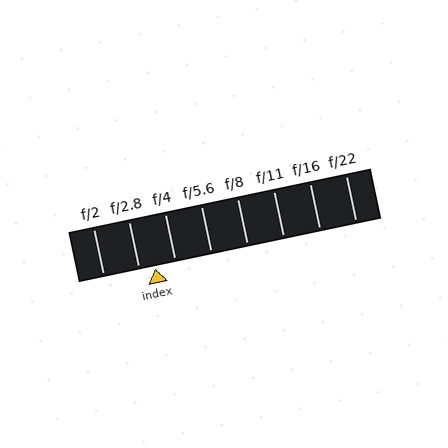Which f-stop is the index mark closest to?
The index mark is closest to f/2.8.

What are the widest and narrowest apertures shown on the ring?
The widest aperture shown is f/2 and the narrowest is f/22.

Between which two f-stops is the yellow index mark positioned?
The index mark is between f/2.8 and f/4.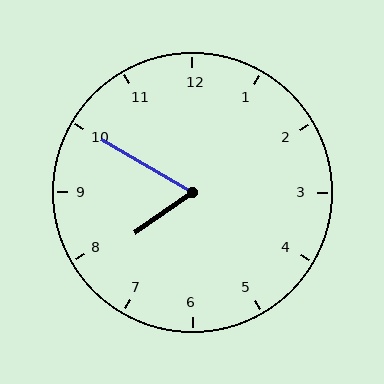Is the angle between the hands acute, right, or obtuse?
It is acute.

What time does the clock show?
7:50.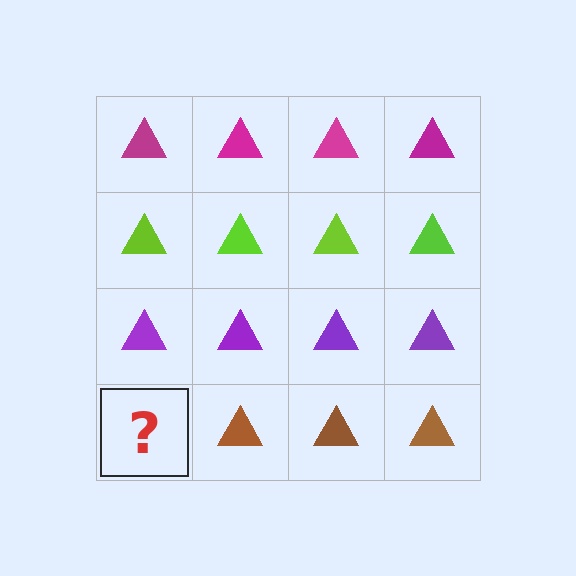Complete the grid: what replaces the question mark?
The question mark should be replaced with a brown triangle.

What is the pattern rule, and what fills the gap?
The rule is that each row has a consistent color. The gap should be filled with a brown triangle.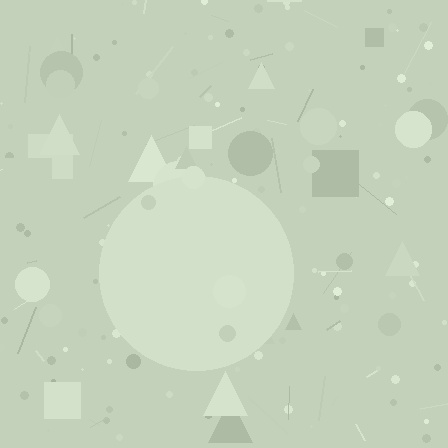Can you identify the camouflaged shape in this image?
The camouflaged shape is a circle.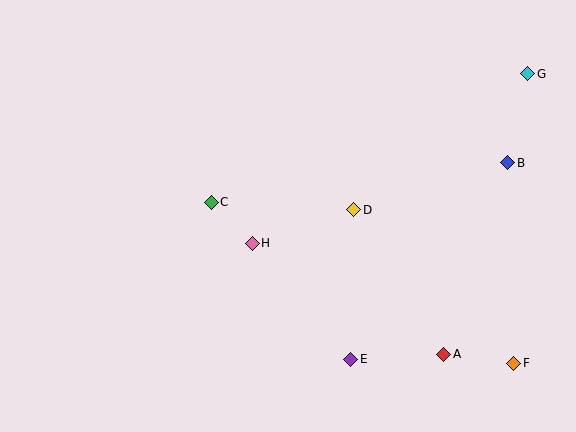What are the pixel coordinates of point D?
Point D is at (354, 210).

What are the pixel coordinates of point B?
Point B is at (508, 163).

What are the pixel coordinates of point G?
Point G is at (528, 74).